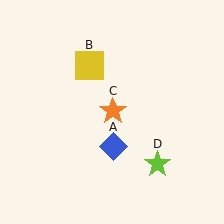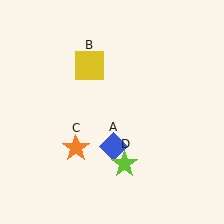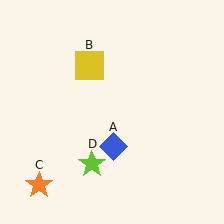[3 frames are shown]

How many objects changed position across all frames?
2 objects changed position: orange star (object C), lime star (object D).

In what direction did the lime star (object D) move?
The lime star (object D) moved left.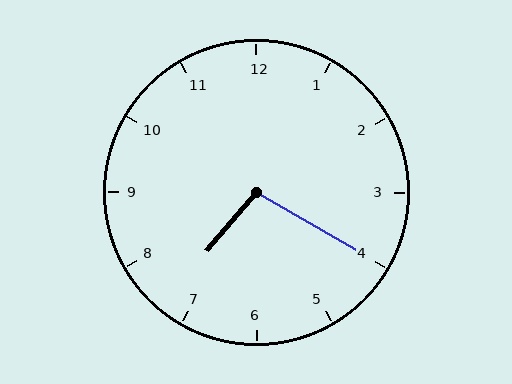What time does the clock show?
7:20.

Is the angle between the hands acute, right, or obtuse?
It is obtuse.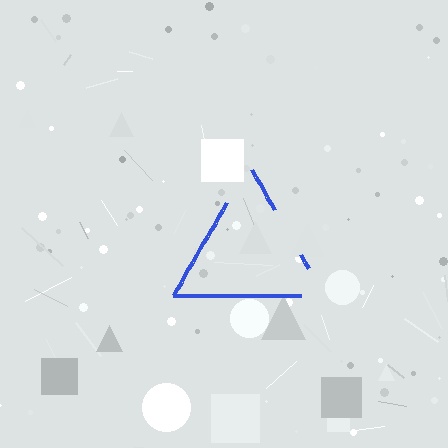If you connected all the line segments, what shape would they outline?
They would outline a triangle.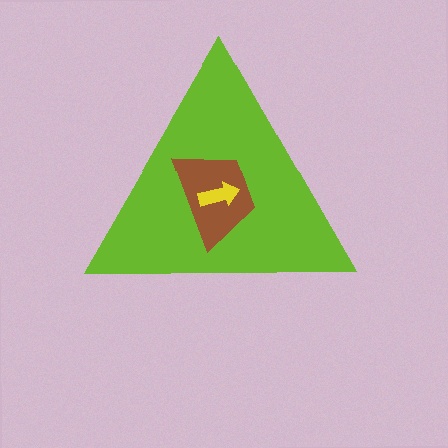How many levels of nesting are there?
3.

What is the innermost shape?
The yellow arrow.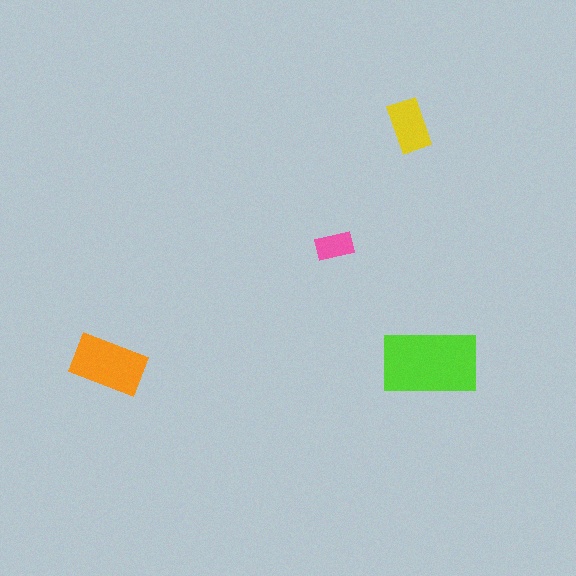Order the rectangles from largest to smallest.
the lime one, the orange one, the yellow one, the pink one.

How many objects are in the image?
There are 4 objects in the image.